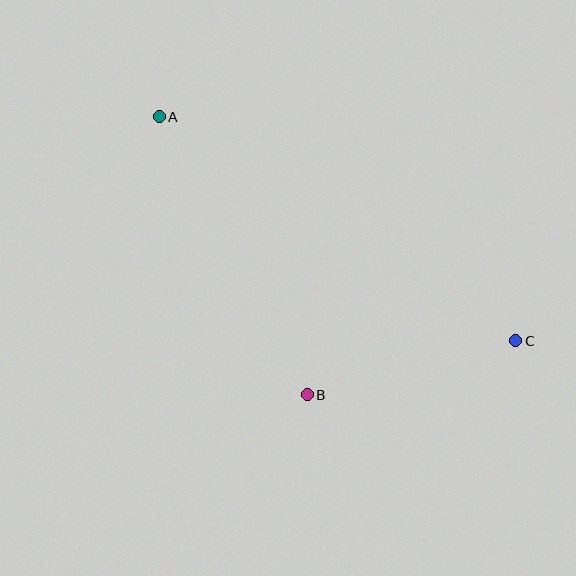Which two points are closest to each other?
Points B and C are closest to each other.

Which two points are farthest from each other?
Points A and C are farthest from each other.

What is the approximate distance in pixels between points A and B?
The distance between A and B is approximately 315 pixels.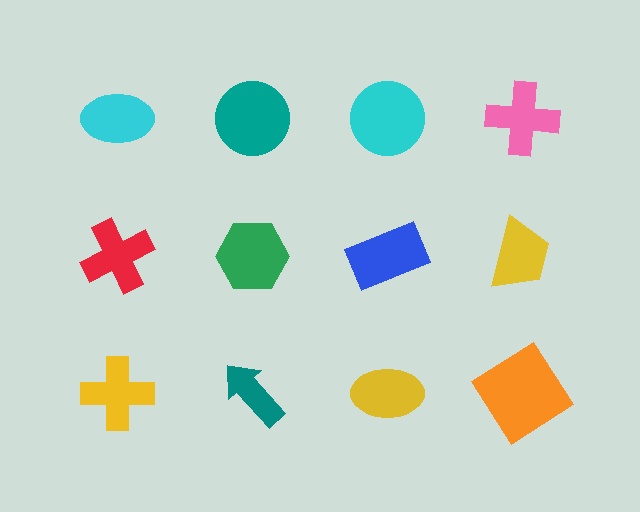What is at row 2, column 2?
A green hexagon.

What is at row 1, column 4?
A pink cross.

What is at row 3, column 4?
An orange diamond.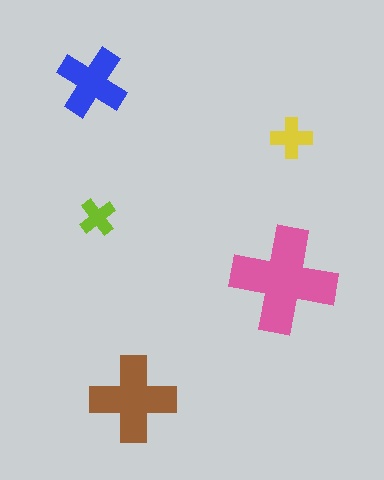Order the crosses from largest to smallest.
the pink one, the brown one, the blue one, the yellow one, the lime one.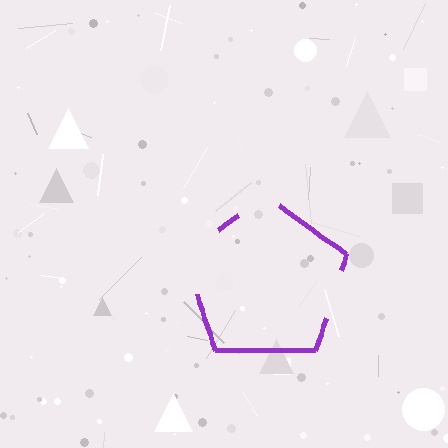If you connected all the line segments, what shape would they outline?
They would outline a pentagon.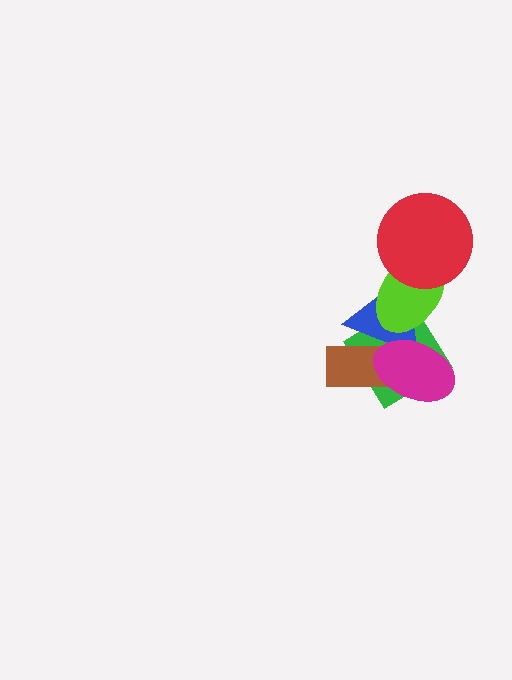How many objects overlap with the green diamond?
4 objects overlap with the green diamond.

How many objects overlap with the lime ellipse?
4 objects overlap with the lime ellipse.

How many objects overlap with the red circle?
2 objects overlap with the red circle.